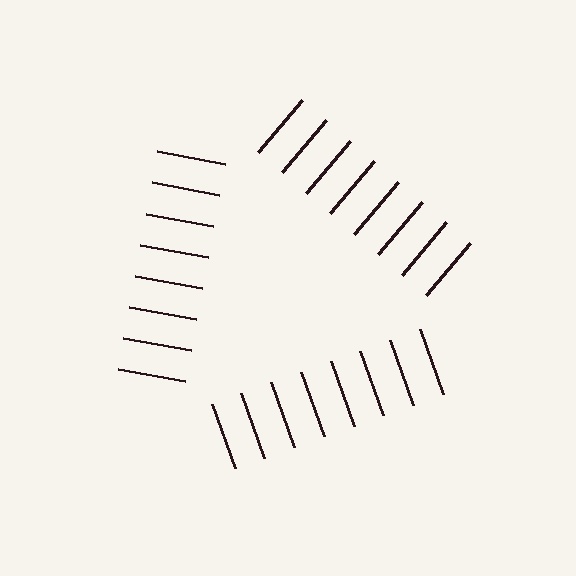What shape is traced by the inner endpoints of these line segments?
An illusory triangle — the line segments terminate on its edges but no continuous stroke is drawn.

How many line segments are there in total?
24 — 8 along each of the 3 edges.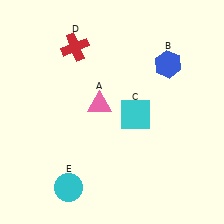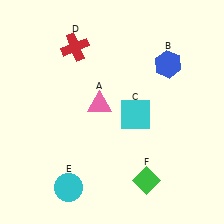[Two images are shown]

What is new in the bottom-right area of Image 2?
A green diamond (F) was added in the bottom-right area of Image 2.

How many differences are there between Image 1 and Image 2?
There is 1 difference between the two images.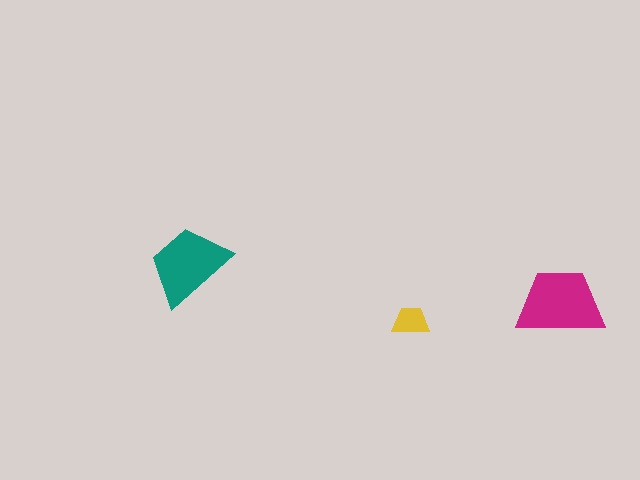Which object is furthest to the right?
The magenta trapezoid is rightmost.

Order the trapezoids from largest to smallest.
the magenta one, the teal one, the yellow one.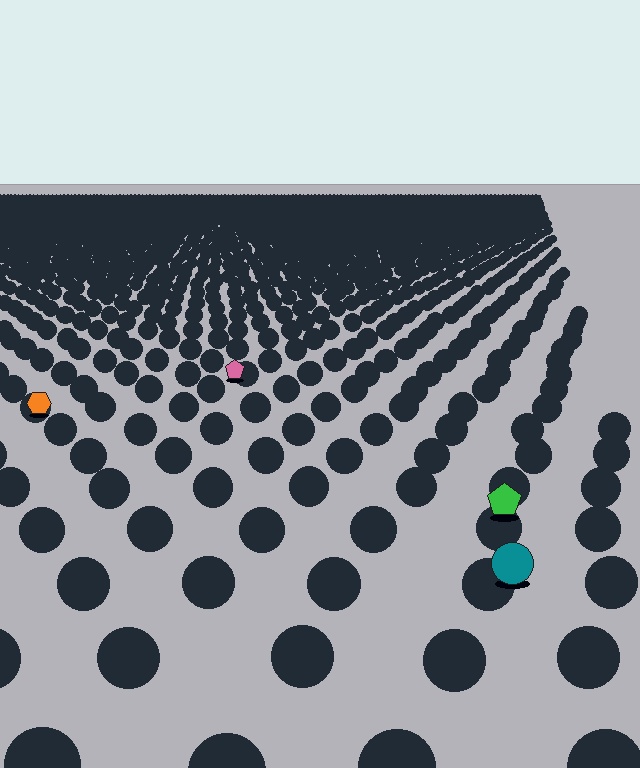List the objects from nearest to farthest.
From nearest to farthest: the teal circle, the green pentagon, the orange hexagon, the pink pentagon.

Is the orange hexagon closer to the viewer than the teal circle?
No. The teal circle is closer — you can tell from the texture gradient: the ground texture is coarser near it.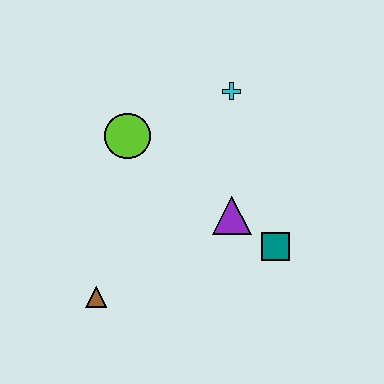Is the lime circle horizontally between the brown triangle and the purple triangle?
Yes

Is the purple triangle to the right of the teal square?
No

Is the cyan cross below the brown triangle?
No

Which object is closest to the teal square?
The purple triangle is closest to the teal square.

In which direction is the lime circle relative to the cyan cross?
The lime circle is to the left of the cyan cross.